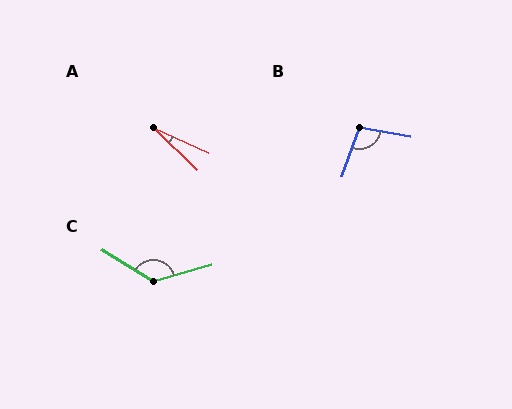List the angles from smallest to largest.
A (20°), B (99°), C (131°).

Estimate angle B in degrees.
Approximately 99 degrees.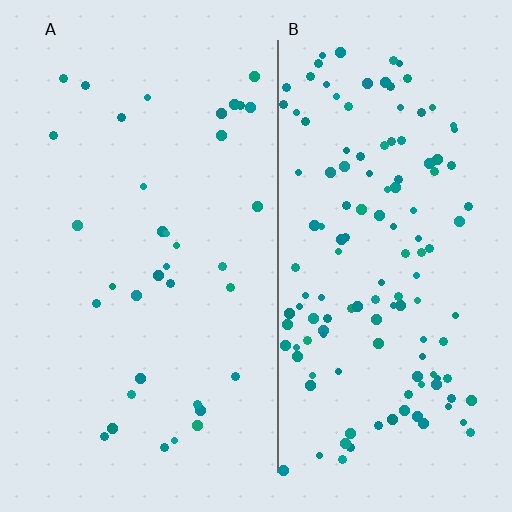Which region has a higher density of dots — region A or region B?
B (the right).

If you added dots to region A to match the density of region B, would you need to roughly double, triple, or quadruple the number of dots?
Approximately quadruple.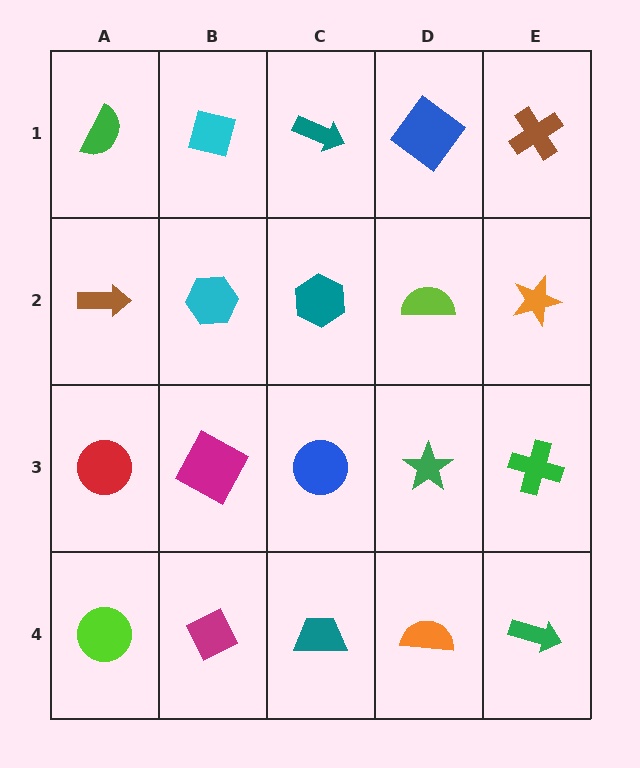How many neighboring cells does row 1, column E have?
2.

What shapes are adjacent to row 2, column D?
A blue diamond (row 1, column D), a green star (row 3, column D), a teal hexagon (row 2, column C), an orange star (row 2, column E).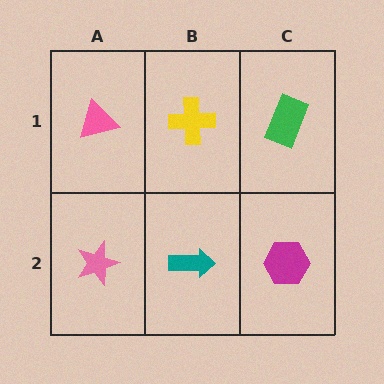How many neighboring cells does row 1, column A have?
2.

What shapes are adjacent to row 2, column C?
A green rectangle (row 1, column C), a teal arrow (row 2, column B).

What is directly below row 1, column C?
A magenta hexagon.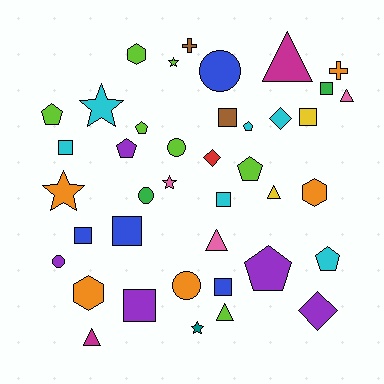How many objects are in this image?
There are 40 objects.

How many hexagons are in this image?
There are 3 hexagons.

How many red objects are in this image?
There is 1 red object.